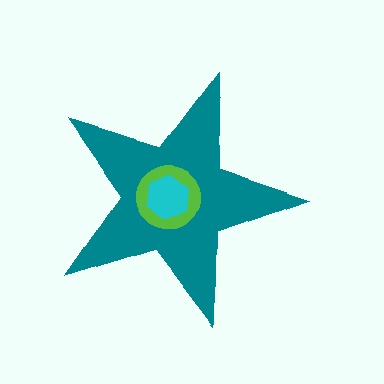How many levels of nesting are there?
3.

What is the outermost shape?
The teal star.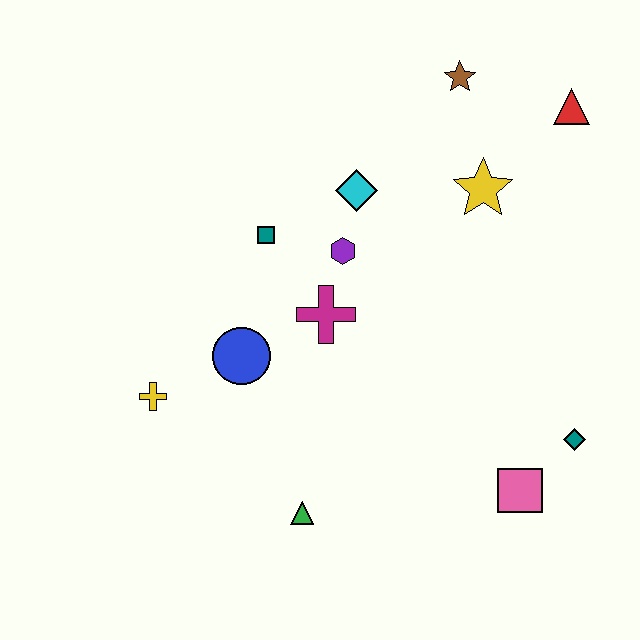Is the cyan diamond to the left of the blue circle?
No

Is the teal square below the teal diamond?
No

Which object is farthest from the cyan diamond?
The pink square is farthest from the cyan diamond.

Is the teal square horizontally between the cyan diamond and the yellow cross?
Yes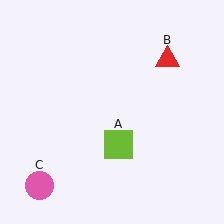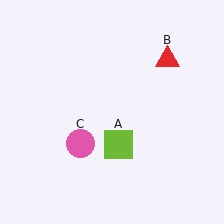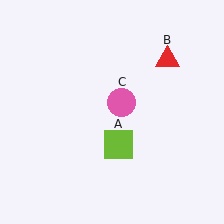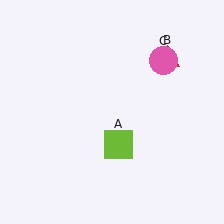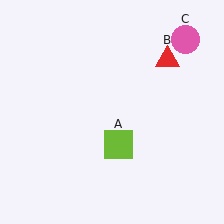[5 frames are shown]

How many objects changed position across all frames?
1 object changed position: pink circle (object C).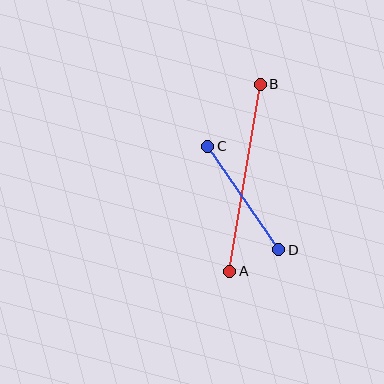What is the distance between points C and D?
The distance is approximately 125 pixels.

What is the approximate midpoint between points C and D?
The midpoint is at approximately (243, 198) pixels.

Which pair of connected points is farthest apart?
Points A and B are farthest apart.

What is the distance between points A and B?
The distance is approximately 189 pixels.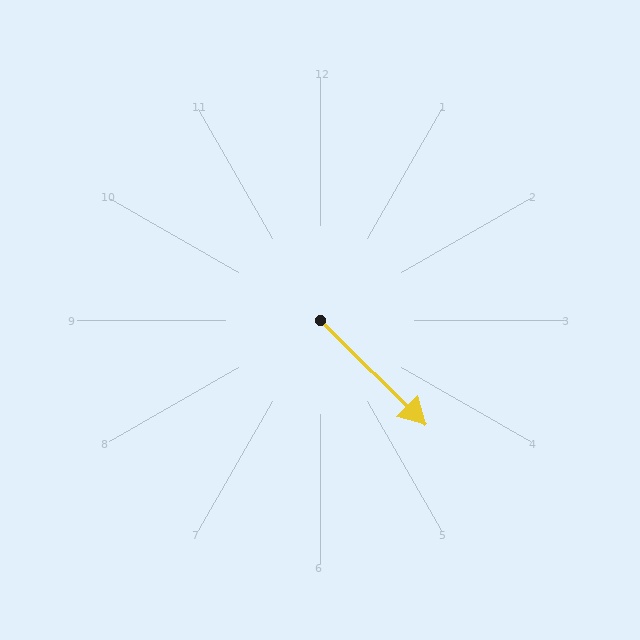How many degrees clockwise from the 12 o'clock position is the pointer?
Approximately 135 degrees.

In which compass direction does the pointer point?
Southeast.